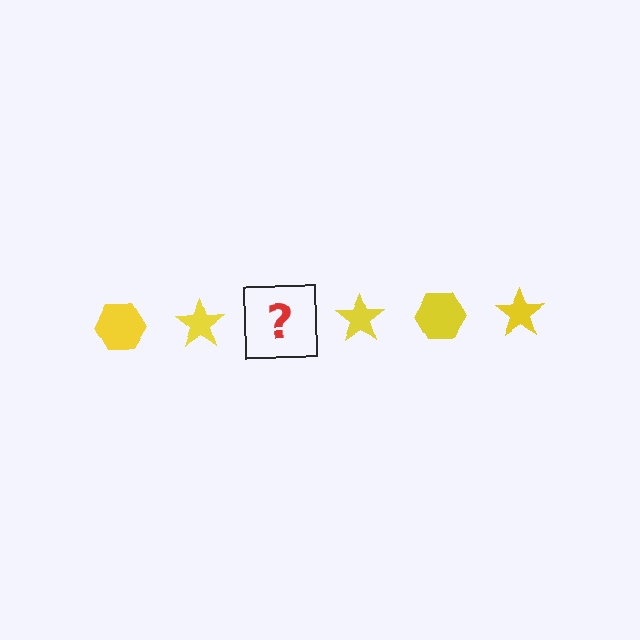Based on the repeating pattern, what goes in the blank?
The blank should be a yellow hexagon.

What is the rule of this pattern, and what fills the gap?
The rule is that the pattern cycles through hexagon, star shapes in yellow. The gap should be filled with a yellow hexagon.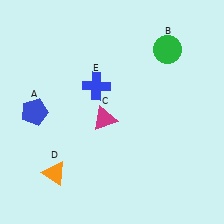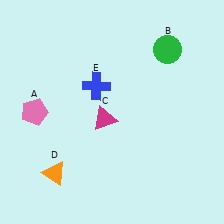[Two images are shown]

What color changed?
The pentagon (A) changed from blue in Image 1 to pink in Image 2.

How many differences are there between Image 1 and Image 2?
There is 1 difference between the two images.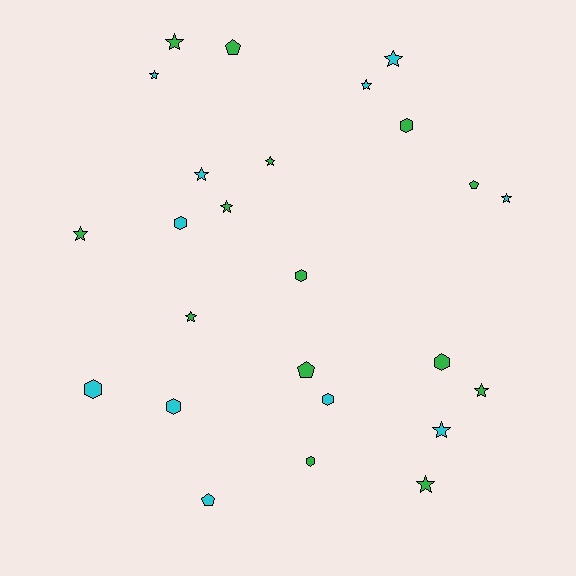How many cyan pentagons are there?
There is 1 cyan pentagon.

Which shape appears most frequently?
Star, with 13 objects.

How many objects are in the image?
There are 25 objects.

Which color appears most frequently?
Green, with 14 objects.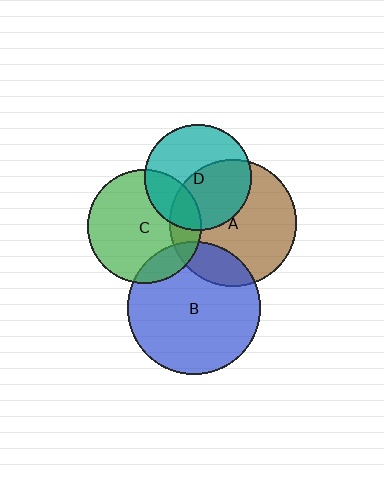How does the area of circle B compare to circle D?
Approximately 1.6 times.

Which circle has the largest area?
Circle B (blue).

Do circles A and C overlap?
Yes.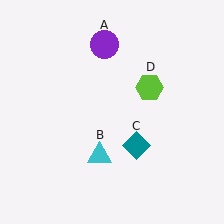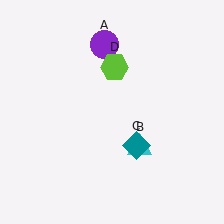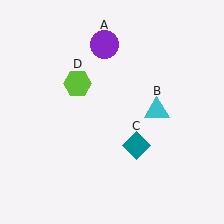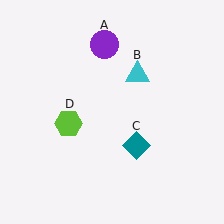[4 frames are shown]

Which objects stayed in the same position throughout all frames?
Purple circle (object A) and teal diamond (object C) remained stationary.